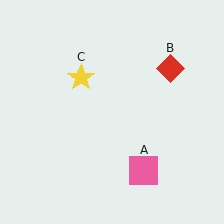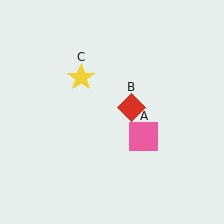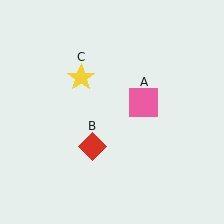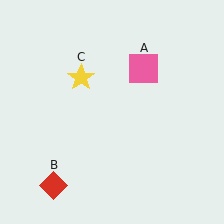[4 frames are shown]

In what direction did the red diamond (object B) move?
The red diamond (object B) moved down and to the left.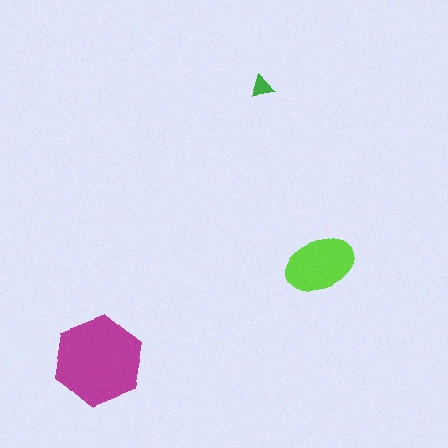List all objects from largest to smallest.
The magenta hexagon, the lime ellipse, the green triangle.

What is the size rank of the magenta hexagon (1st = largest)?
1st.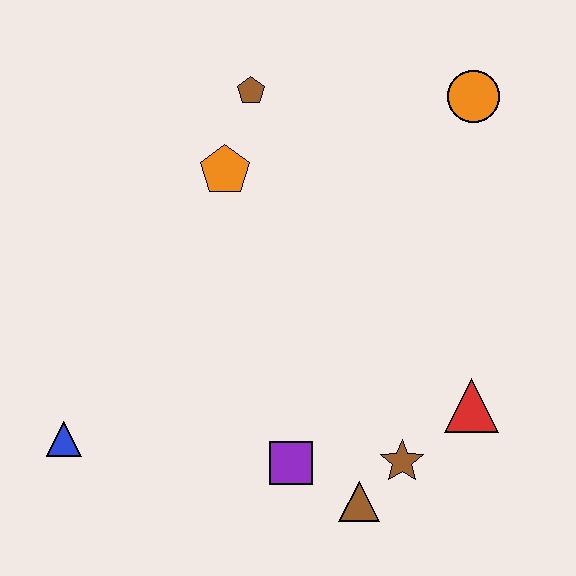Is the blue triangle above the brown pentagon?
No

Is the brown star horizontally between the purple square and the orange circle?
Yes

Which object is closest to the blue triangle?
The purple square is closest to the blue triangle.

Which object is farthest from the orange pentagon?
The brown triangle is farthest from the orange pentagon.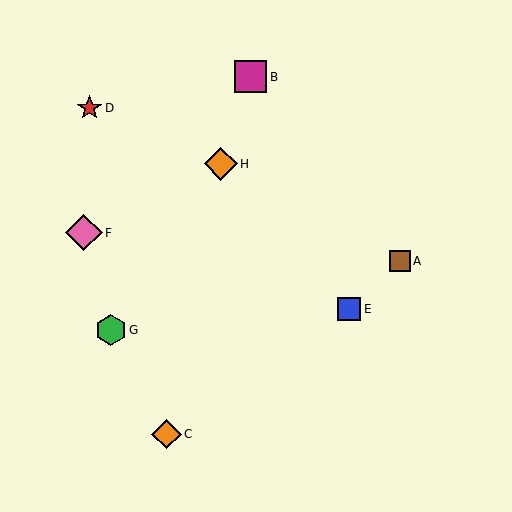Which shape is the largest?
The pink diamond (labeled F) is the largest.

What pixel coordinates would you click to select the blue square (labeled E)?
Click at (349, 309) to select the blue square E.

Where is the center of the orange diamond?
The center of the orange diamond is at (221, 164).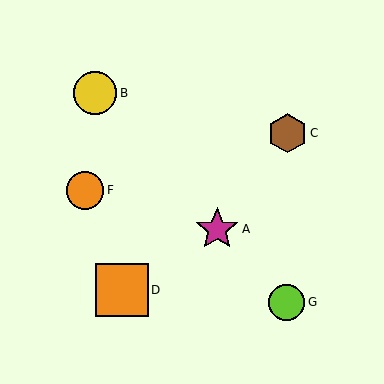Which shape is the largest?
The orange square (labeled D) is the largest.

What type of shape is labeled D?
Shape D is an orange square.